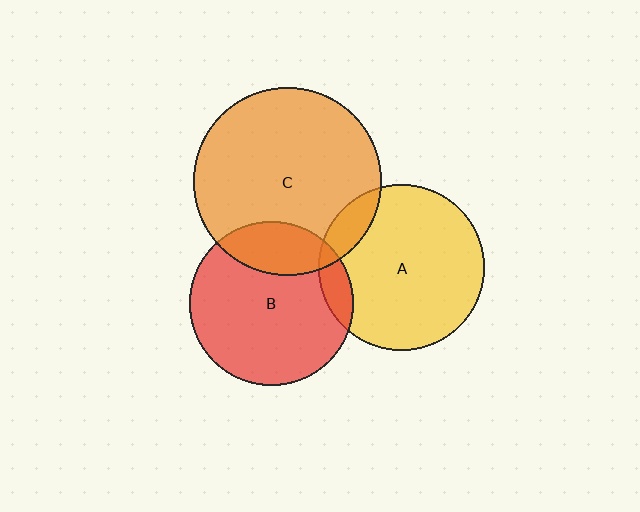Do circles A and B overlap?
Yes.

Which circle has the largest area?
Circle C (orange).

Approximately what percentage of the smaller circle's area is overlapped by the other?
Approximately 10%.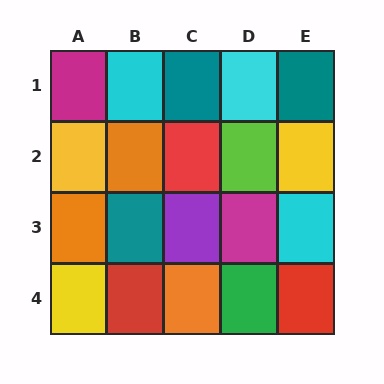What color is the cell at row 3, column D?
Magenta.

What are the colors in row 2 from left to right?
Yellow, orange, red, lime, yellow.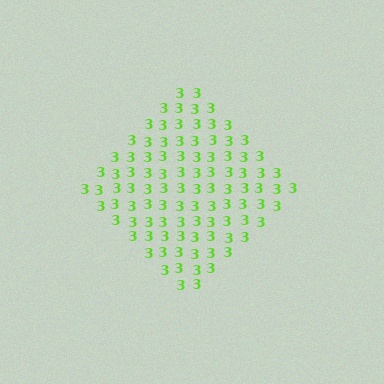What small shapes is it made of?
It is made of small digit 3's.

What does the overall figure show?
The overall figure shows a diamond.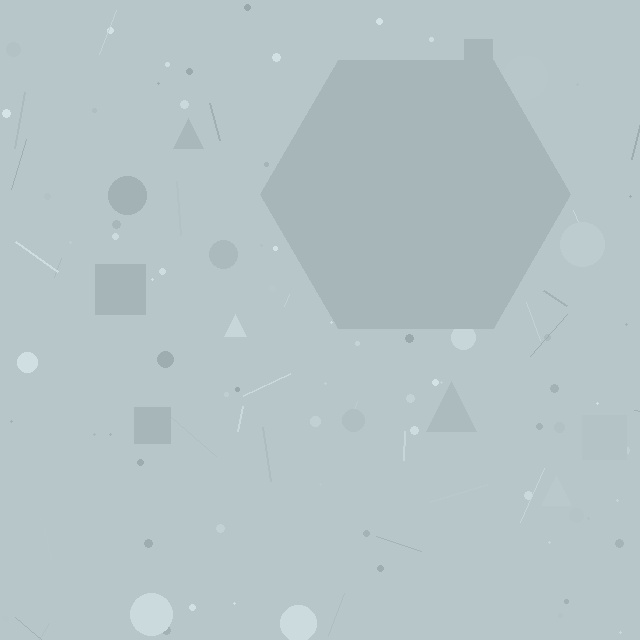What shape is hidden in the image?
A hexagon is hidden in the image.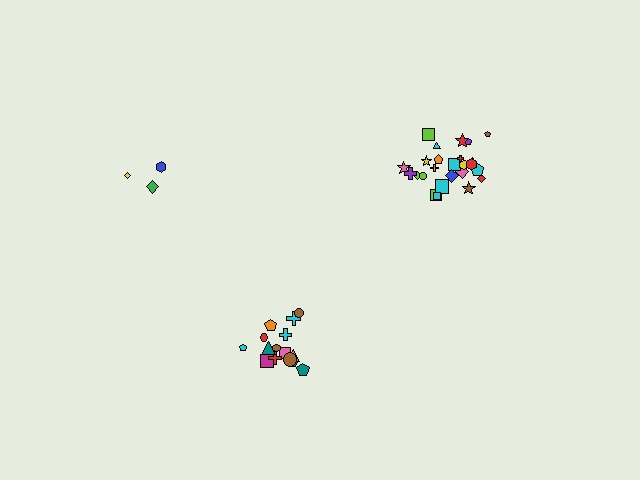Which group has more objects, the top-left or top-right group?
The top-right group.